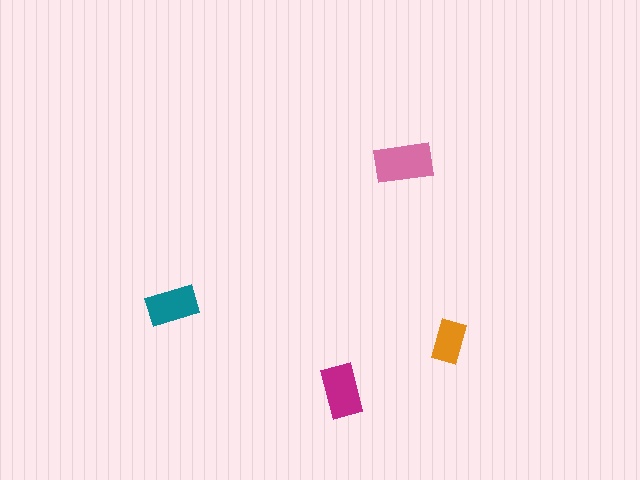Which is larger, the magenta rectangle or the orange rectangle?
The magenta one.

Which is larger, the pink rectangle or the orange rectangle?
The pink one.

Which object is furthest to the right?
The orange rectangle is rightmost.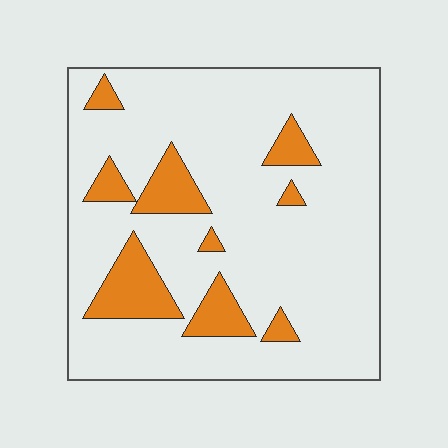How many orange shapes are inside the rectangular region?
9.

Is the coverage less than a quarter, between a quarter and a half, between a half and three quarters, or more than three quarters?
Less than a quarter.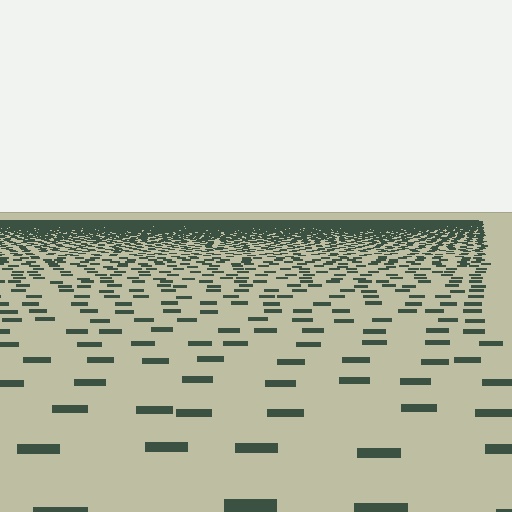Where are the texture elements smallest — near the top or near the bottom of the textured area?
Near the top.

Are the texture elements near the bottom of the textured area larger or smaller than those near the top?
Larger. Near the bottom, elements are closer to the viewer and appear at a bigger on-screen size.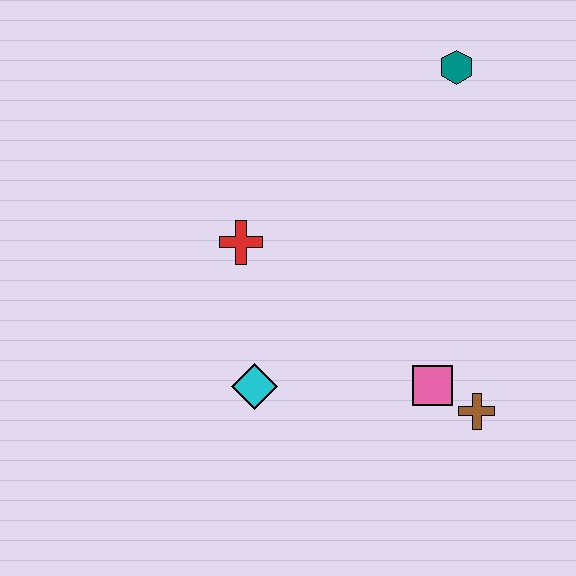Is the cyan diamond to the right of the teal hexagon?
No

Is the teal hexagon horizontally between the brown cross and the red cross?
Yes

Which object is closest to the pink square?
The brown cross is closest to the pink square.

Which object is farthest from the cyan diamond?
The teal hexagon is farthest from the cyan diamond.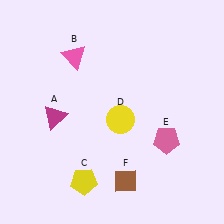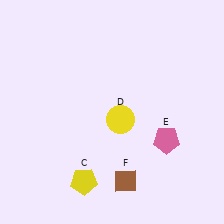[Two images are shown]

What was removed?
The pink triangle (B), the magenta triangle (A) were removed in Image 2.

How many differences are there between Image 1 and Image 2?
There are 2 differences between the two images.